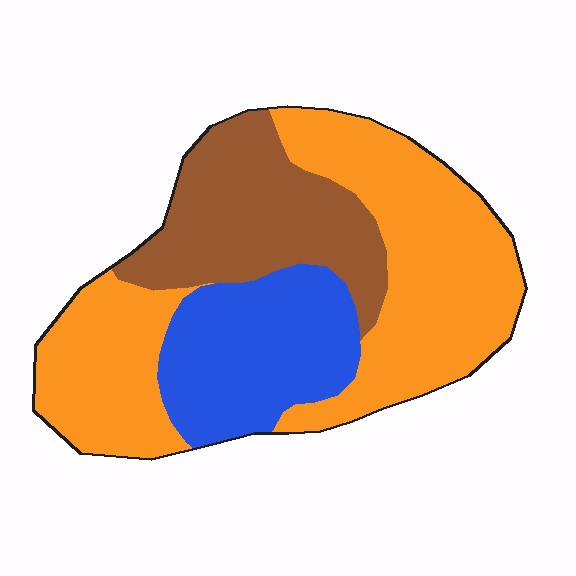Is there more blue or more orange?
Orange.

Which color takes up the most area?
Orange, at roughly 50%.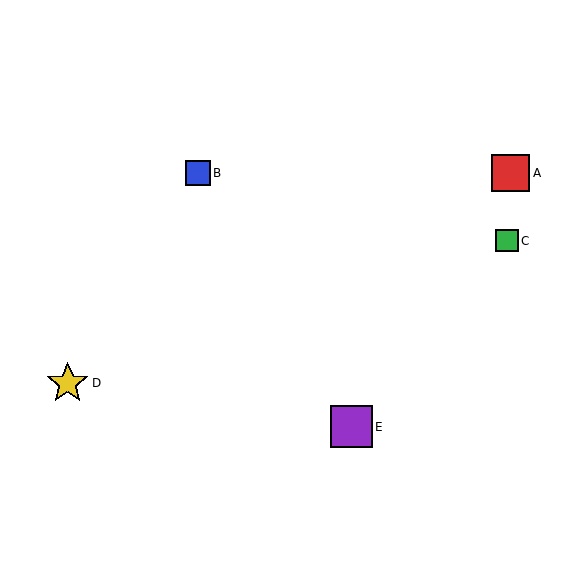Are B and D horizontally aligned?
No, B is at y≈173 and D is at y≈383.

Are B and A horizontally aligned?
Yes, both are at y≈173.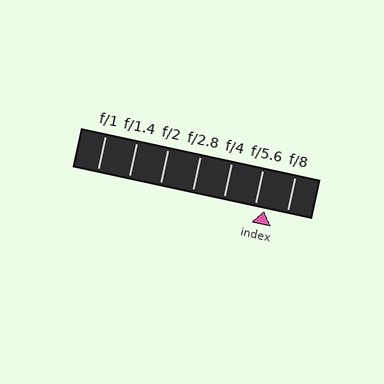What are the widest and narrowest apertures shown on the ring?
The widest aperture shown is f/1 and the narrowest is f/8.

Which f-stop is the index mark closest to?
The index mark is closest to f/5.6.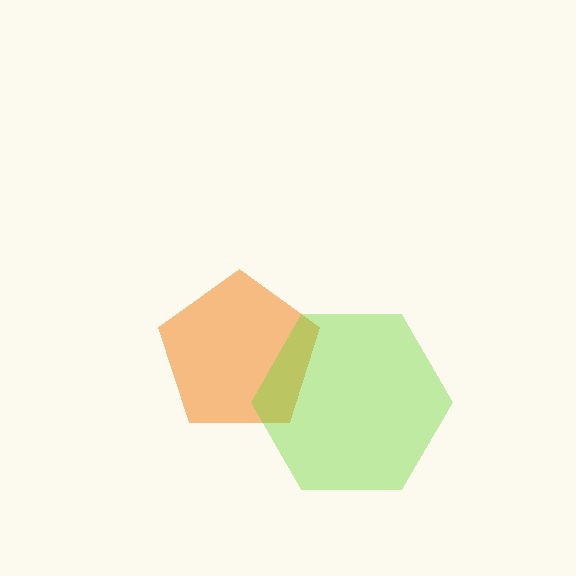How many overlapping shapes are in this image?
There are 2 overlapping shapes in the image.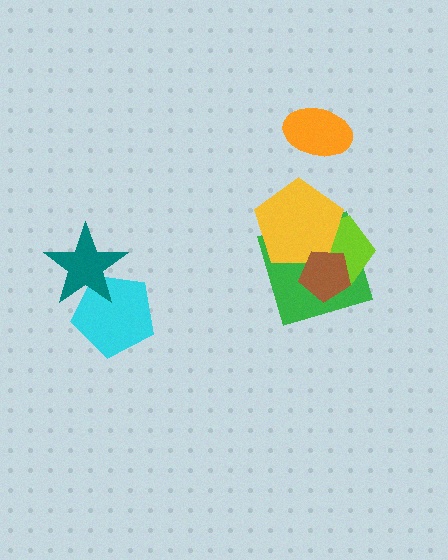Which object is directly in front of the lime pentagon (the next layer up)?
The yellow pentagon is directly in front of the lime pentagon.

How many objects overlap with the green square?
3 objects overlap with the green square.